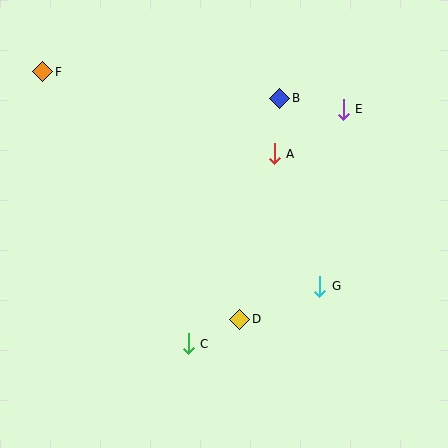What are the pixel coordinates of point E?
Point E is at (343, 109).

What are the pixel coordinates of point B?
Point B is at (280, 98).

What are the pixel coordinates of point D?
Point D is at (240, 319).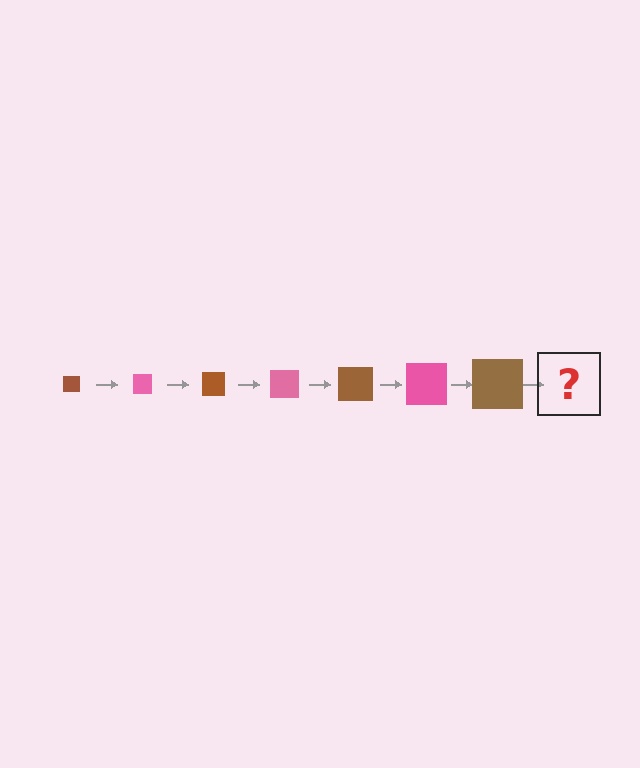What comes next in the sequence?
The next element should be a pink square, larger than the previous one.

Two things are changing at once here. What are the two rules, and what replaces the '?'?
The two rules are that the square grows larger each step and the color cycles through brown and pink. The '?' should be a pink square, larger than the previous one.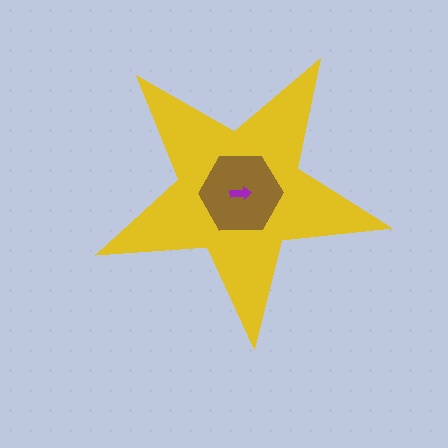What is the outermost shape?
The yellow star.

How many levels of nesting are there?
3.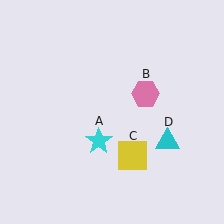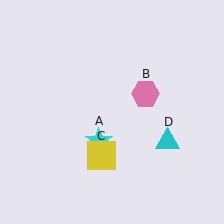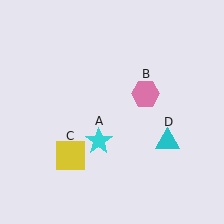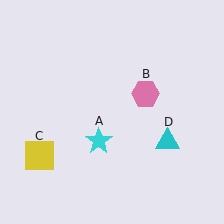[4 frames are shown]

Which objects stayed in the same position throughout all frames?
Cyan star (object A) and pink hexagon (object B) and cyan triangle (object D) remained stationary.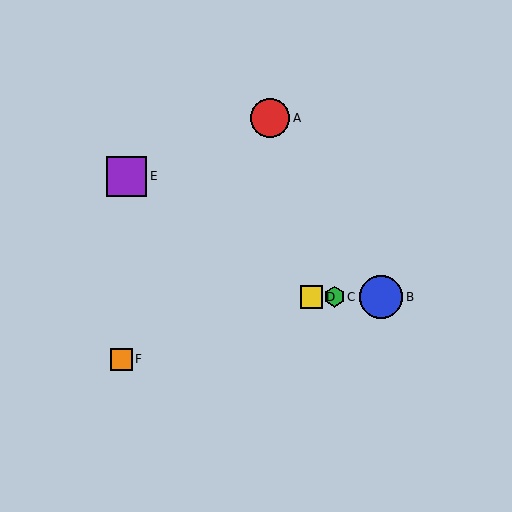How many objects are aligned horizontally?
3 objects (B, C, D) are aligned horizontally.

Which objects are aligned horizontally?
Objects B, C, D are aligned horizontally.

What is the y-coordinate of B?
Object B is at y≈297.